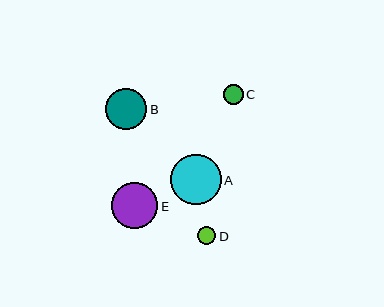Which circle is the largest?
Circle A is the largest with a size of approximately 50 pixels.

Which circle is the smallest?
Circle D is the smallest with a size of approximately 18 pixels.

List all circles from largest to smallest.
From largest to smallest: A, E, B, C, D.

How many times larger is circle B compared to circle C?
Circle B is approximately 2.1 times the size of circle C.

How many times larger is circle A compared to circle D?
Circle A is approximately 2.8 times the size of circle D.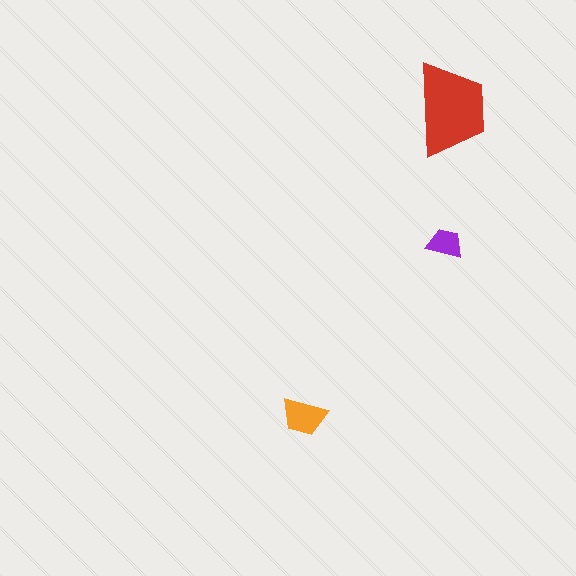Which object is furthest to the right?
The red trapezoid is rightmost.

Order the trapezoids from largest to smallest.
the red one, the orange one, the purple one.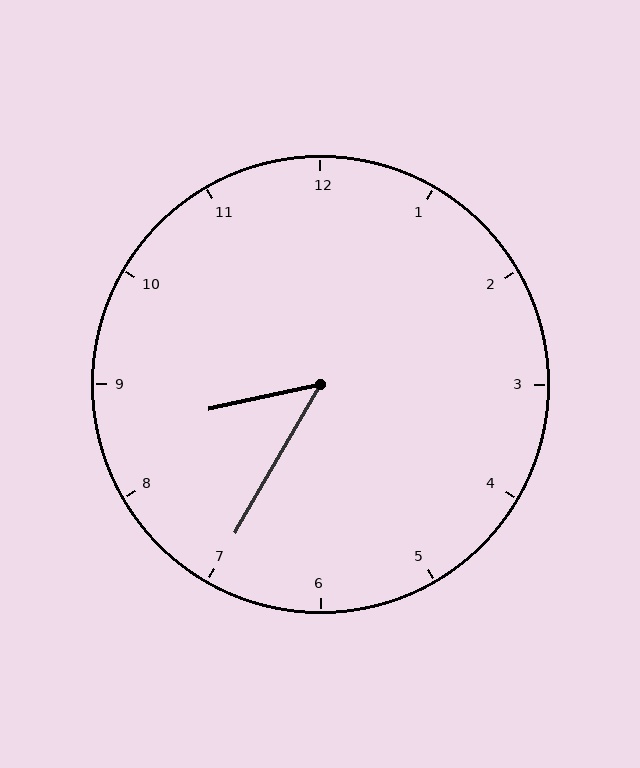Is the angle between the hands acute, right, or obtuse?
It is acute.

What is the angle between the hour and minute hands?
Approximately 48 degrees.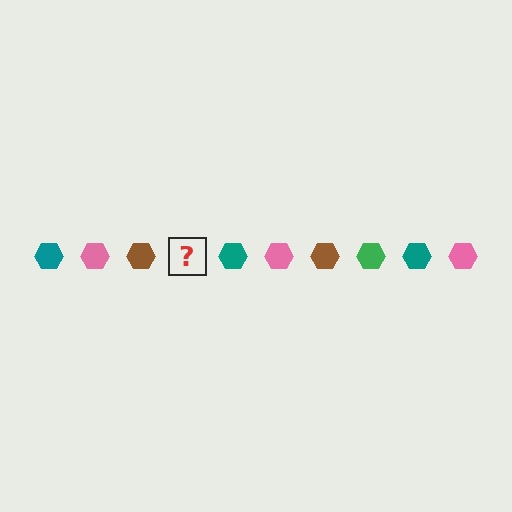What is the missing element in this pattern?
The missing element is a green hexagon.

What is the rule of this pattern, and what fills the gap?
The rule is that the pattern cycles through teal, pink, brown, green hexagons. The gap should be filled with a green hexagon.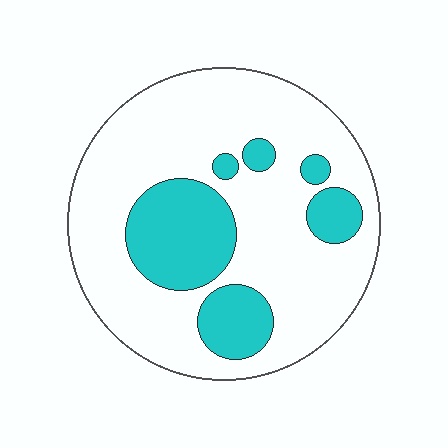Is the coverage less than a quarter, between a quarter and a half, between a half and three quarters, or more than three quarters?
Less than a quarter.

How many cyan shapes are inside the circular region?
6.